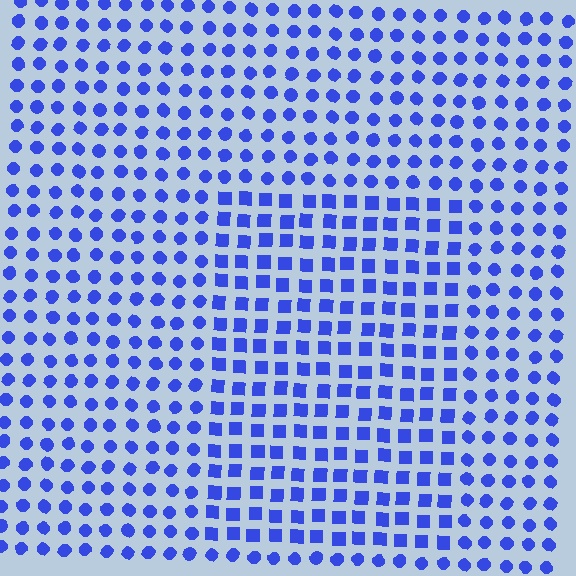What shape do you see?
I see a rectangle.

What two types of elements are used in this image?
The image uses squares inside the rectangle region and circles outside it.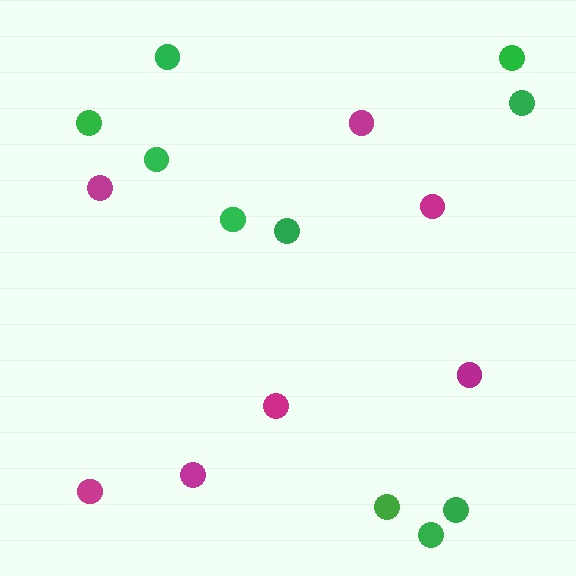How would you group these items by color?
There are 2 groups: one group of magenta circles (7) and one group of green circles (10).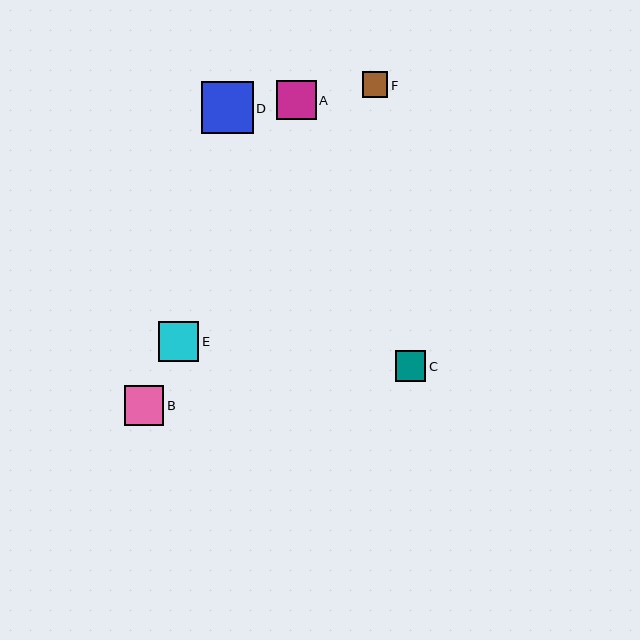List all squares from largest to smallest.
From largest to smallest: D, E, A, B, C, F.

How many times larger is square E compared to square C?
Square E is approximately 1.3 times the size of square C.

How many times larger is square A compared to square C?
Square A is approximately 1.3 times the size of square C.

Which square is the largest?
Square D is the largest with a size of approximately 52 pixels.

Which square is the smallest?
Square F is the smallest with a size of approximately 25 pixels.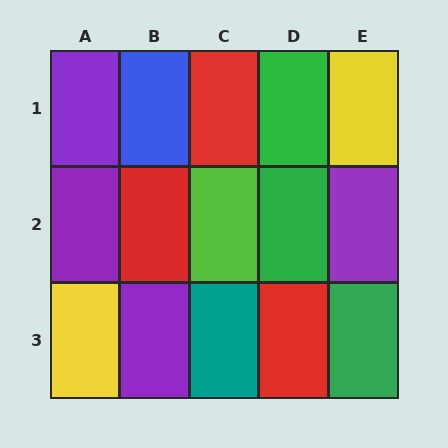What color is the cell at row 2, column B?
Red.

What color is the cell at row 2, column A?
Purple.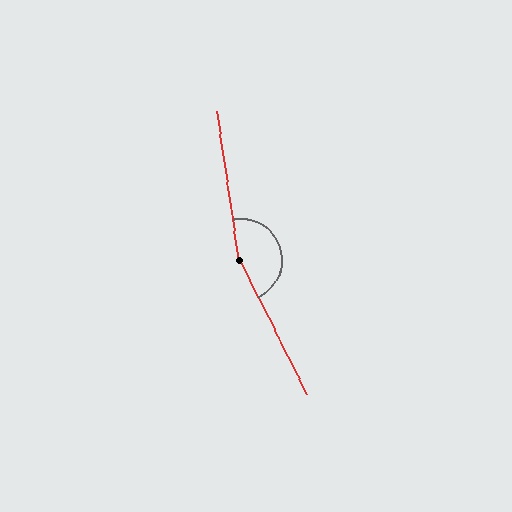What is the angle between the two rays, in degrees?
Approximately 162 degrees.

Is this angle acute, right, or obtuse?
It is obtuse.